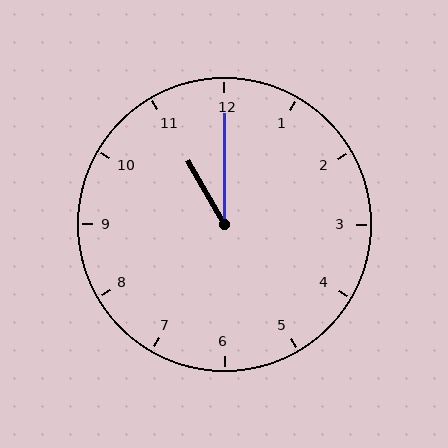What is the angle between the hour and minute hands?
Approximately 30 degrees.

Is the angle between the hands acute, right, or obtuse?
It is acute.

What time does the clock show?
11:00.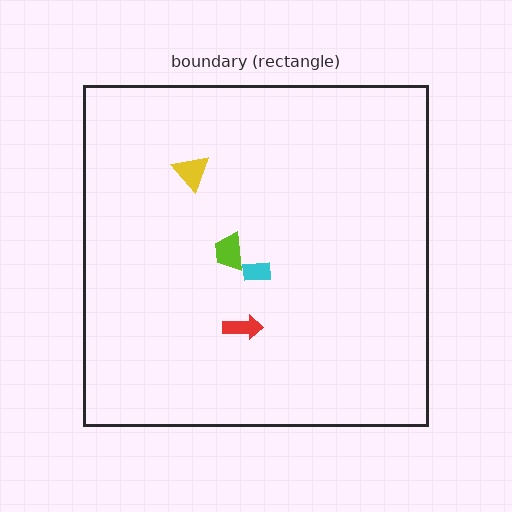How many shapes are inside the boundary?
4 inside, 0 outside.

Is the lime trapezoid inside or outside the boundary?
Inside.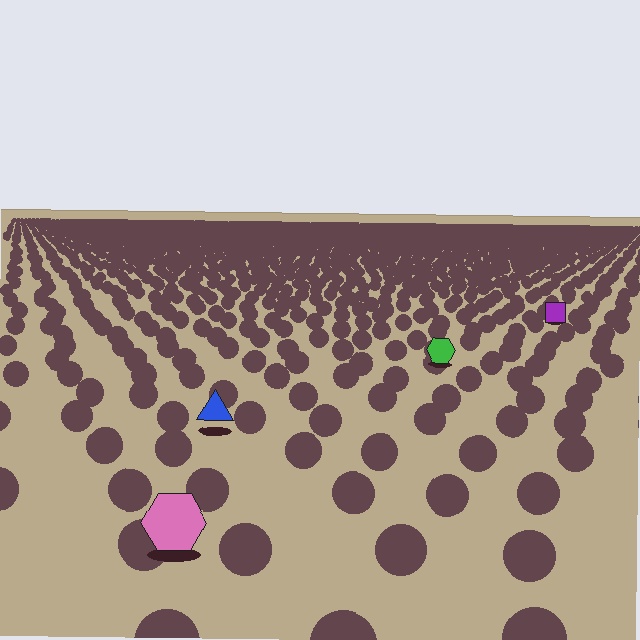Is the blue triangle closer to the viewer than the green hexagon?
Yes. The blue triangle is closer — you can tell from the texture gradient: the ground texture is coarser near it.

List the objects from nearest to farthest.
From nearest to farthest: the pink hexagon, the blue triangle, the green hexagon, the purple square.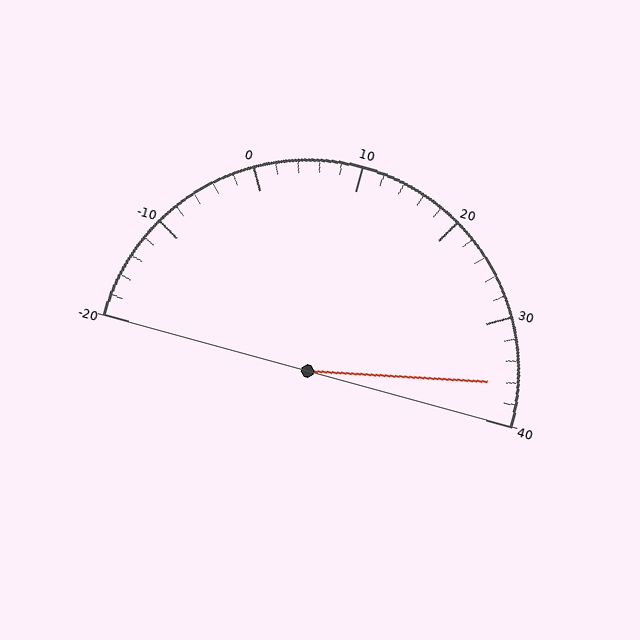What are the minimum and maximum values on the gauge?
The gauge ranges from -20 to 40.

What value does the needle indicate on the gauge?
The needle indicates approximately 36.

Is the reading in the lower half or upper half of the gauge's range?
The reading is in the upper half of the range (-20 to 40).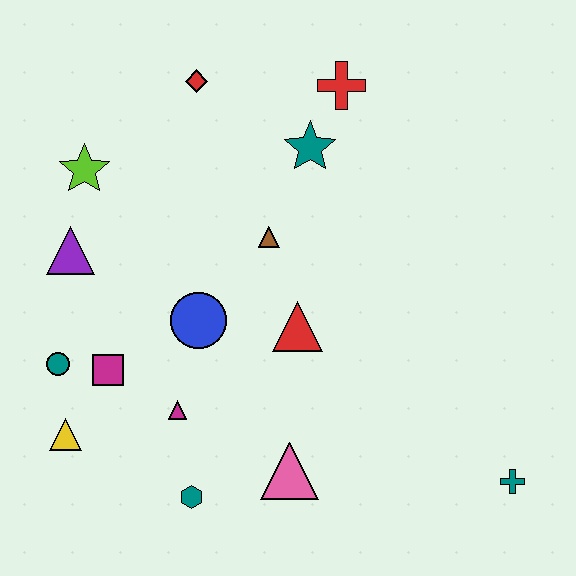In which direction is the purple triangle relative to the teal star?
The purple triangle is to the left of the teal star.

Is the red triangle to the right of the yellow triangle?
Yes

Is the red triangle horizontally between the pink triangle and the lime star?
No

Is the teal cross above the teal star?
No